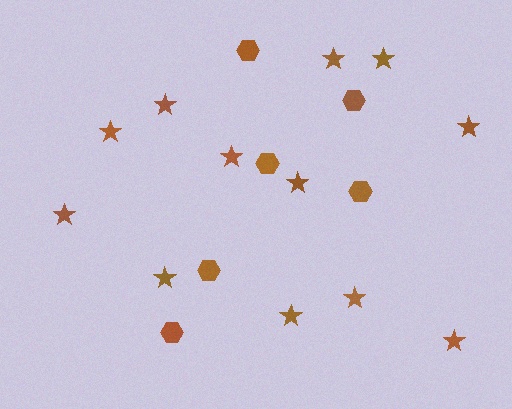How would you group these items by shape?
There are 2 groups: one group of stars (12) and one group of hexagons (6).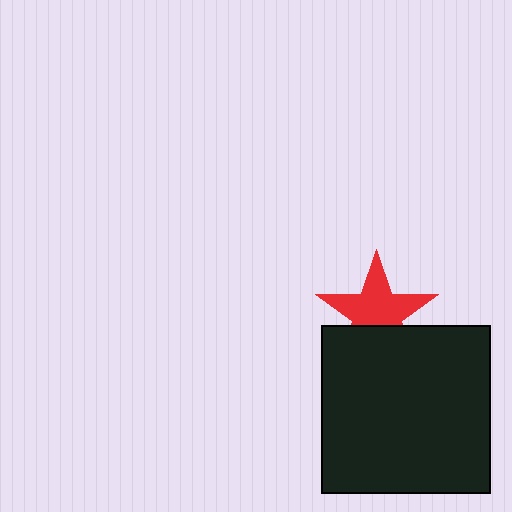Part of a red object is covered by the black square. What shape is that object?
It is a star.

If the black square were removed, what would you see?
You would see the complete red star.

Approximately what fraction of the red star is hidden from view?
Roughly 33% of the red star is hidden behind the black square.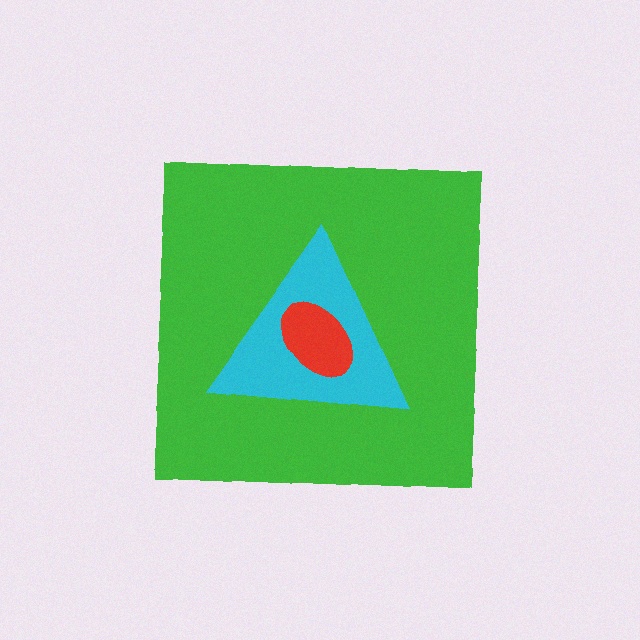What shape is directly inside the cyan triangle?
The red ellipse.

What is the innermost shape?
The red ellipse.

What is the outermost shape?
The green square.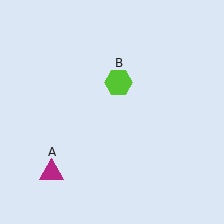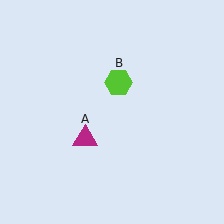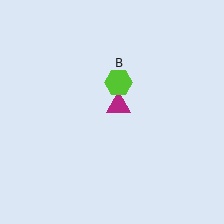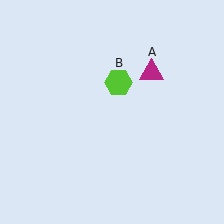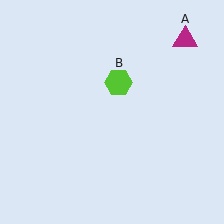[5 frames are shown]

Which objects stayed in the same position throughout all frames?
Lime hexagon (object B) remained stationary.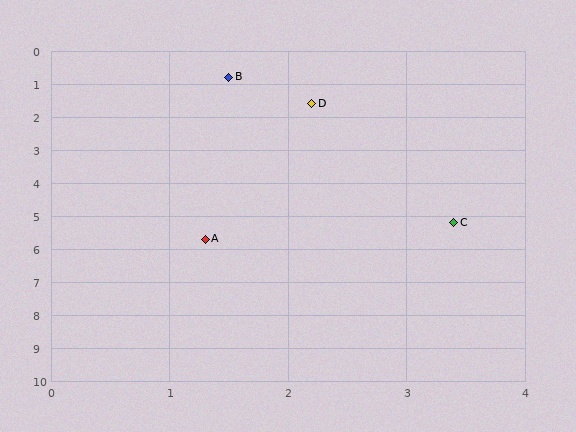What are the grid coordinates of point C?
Point C is at approximately (3.4, 5.2).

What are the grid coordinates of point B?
Point B is at approximately (1.5, 0.8).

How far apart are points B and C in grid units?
Points B and C are about 4.8 grid units apart.